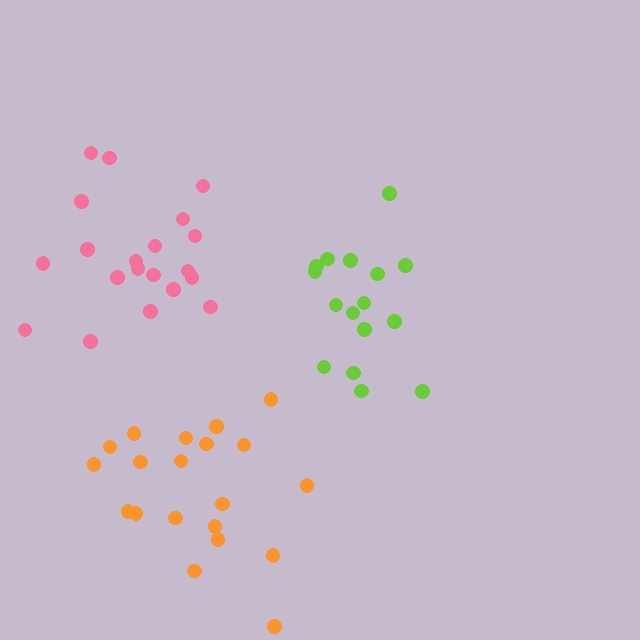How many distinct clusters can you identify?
There are 3 distinct clusters.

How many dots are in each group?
Group 1: 16 dots, Group 2: 20 dots, Group 3: 20 dots (56 total).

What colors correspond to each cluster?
The clusters are colored: lime, pink, orange.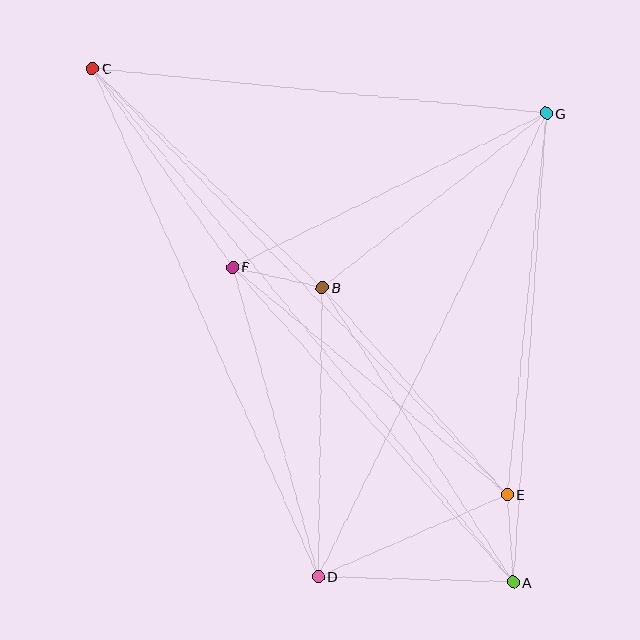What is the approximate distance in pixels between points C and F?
The distance between C and F is approximately 243 pixels.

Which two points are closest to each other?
Points A and E are closest to each other.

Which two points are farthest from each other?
Points A and C are farthest from each other.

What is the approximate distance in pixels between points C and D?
The distance between C and D is approximately 556 pixels.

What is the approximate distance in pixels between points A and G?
The distance between A and G is approximately 470 pixels.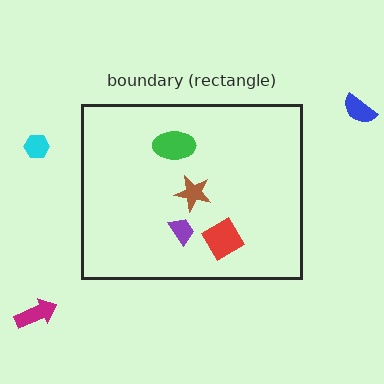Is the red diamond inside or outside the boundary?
Inside.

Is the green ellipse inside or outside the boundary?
Inside.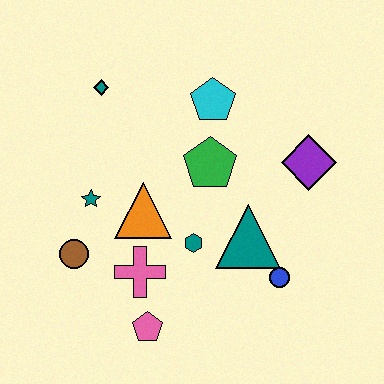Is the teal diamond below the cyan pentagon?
No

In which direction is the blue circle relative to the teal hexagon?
The blue circle is to the right of the teal hexagon.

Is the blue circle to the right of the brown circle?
Yes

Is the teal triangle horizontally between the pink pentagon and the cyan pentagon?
No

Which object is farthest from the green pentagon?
The pink pentagon is farthest from the green pentagon.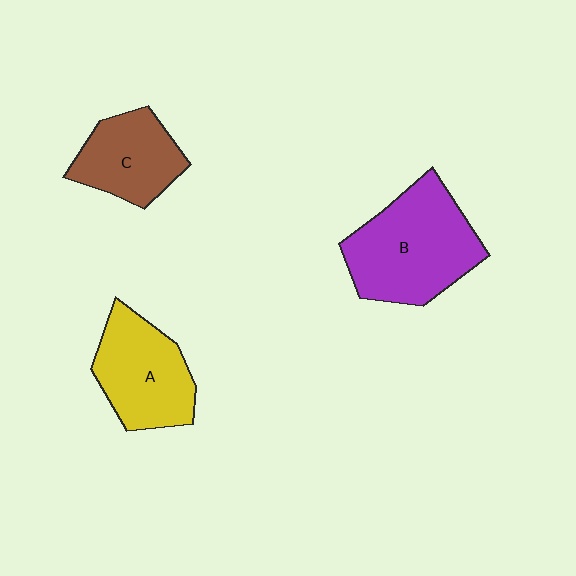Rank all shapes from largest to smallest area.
From largest to smallest: B (purple), A (yellow), C (brown).